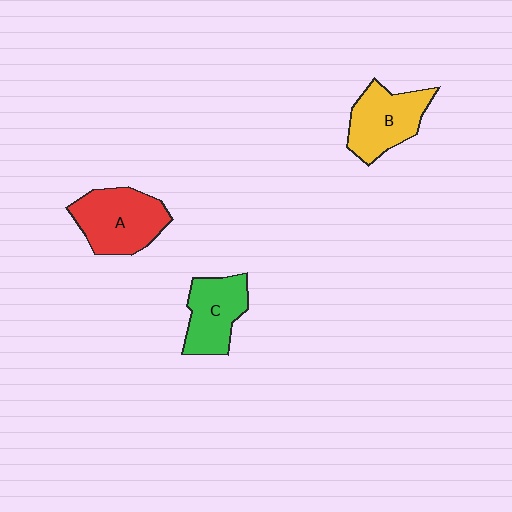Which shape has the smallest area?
Shape C (green).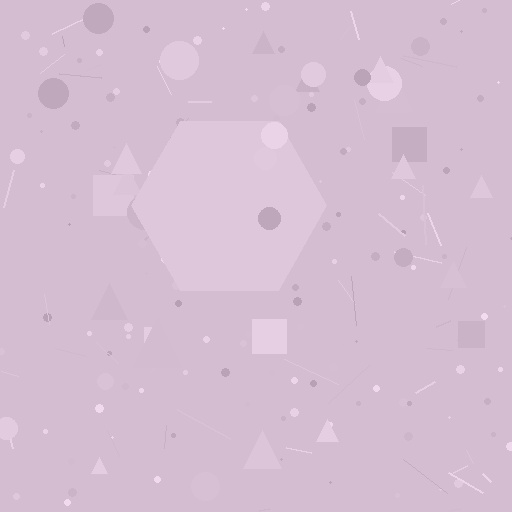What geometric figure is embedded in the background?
A hexagon is embedded in the background.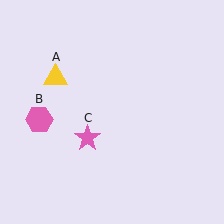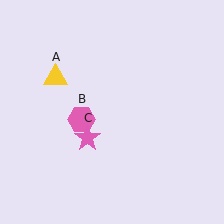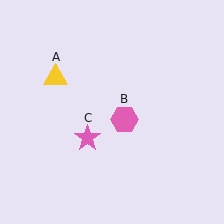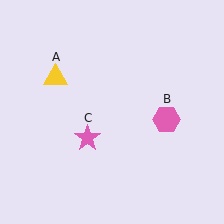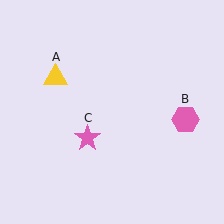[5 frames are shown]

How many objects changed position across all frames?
1 object changed position: pink hexagon (object B).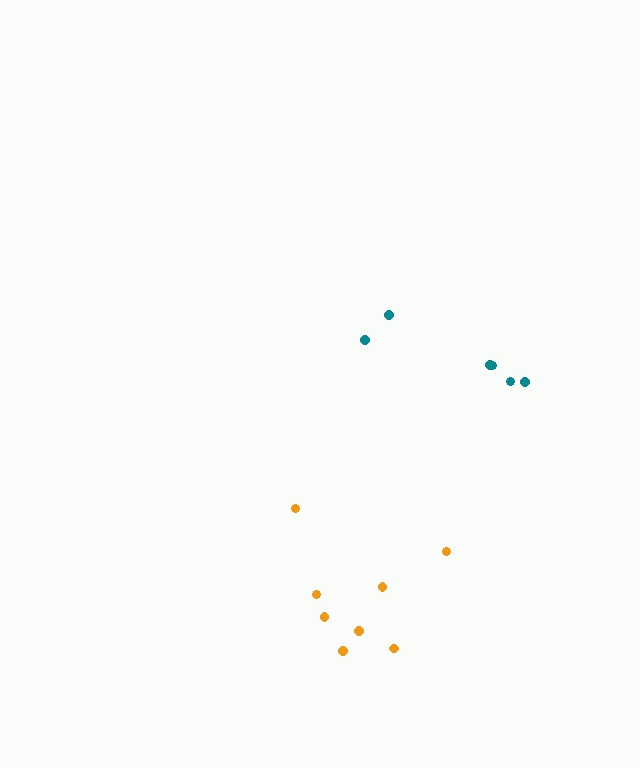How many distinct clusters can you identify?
There are 2 distinct clusters.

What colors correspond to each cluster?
The clusters are colored: orange, teal.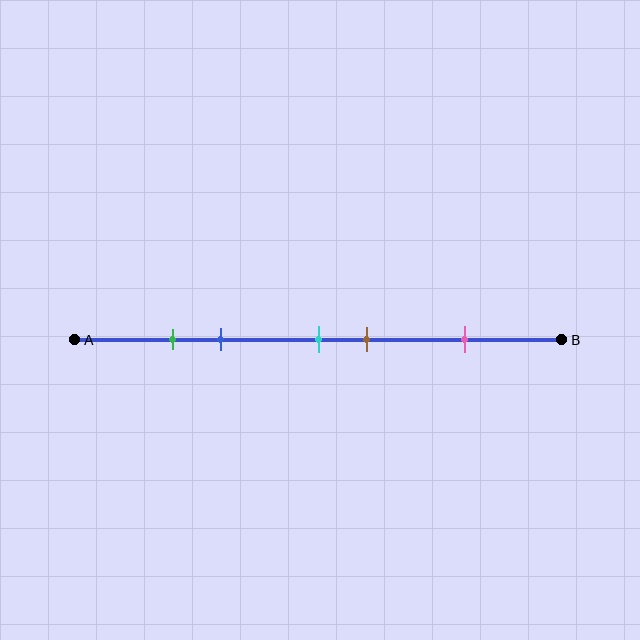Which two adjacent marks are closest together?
The green and blue marks are the closest adjacent pair.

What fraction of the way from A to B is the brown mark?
The brown mark is approximately 60% (0.6) of the way from A to B.